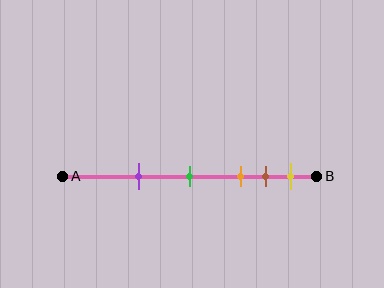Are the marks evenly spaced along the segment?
No, the marks are not evenly spaced.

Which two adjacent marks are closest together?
The brown and yellow marks are the closest adjacent pair.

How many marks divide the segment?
There are 5 marks dividing the segment.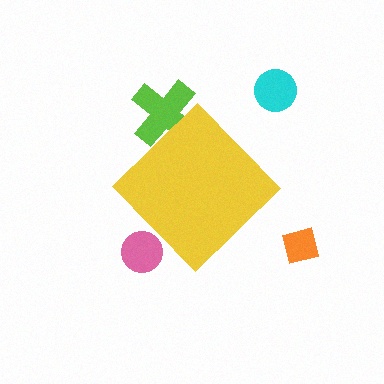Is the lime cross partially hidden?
Yes, the lime cross is partially hidden behind the yellow diamond.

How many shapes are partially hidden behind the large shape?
2 shapes are partially hidden.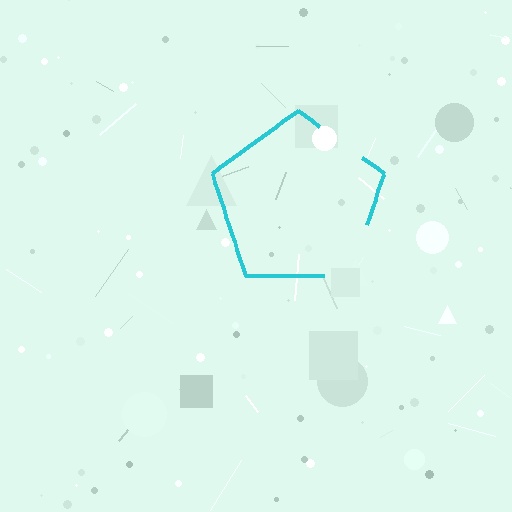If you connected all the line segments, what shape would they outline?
They would outline a pentagon.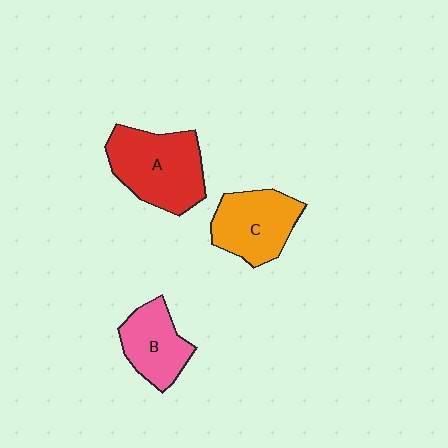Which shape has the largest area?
Shape A (red).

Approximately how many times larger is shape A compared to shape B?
Approximately 1.5 times.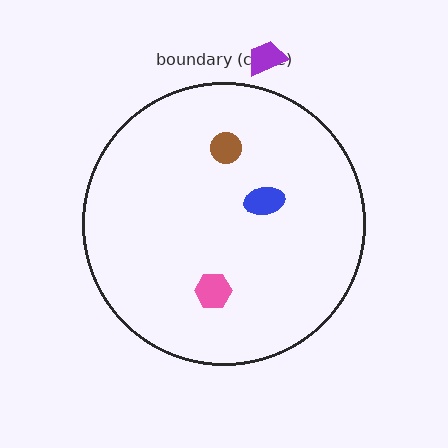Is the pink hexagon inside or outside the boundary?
Inside.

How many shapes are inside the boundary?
3 inside, 1 outside.